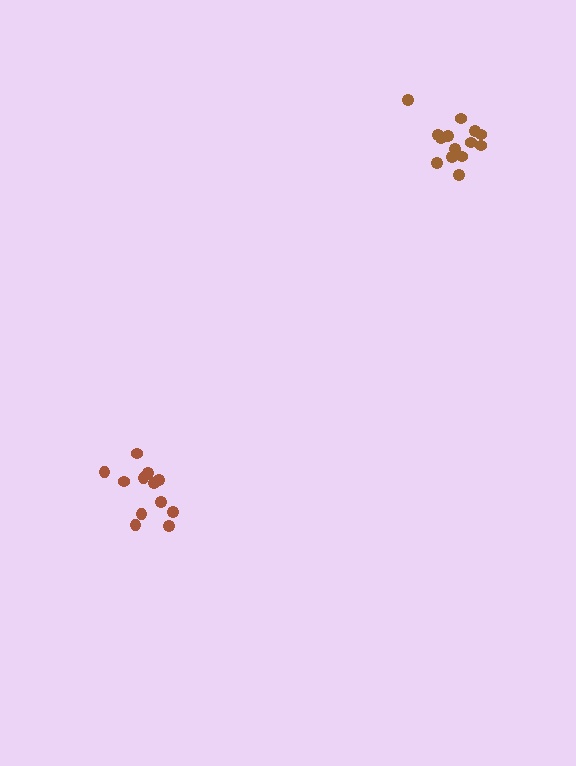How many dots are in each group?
Group 1: 12 dots, Group 2: 14 dots (26 total).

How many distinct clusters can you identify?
There are 2 distinct clusters.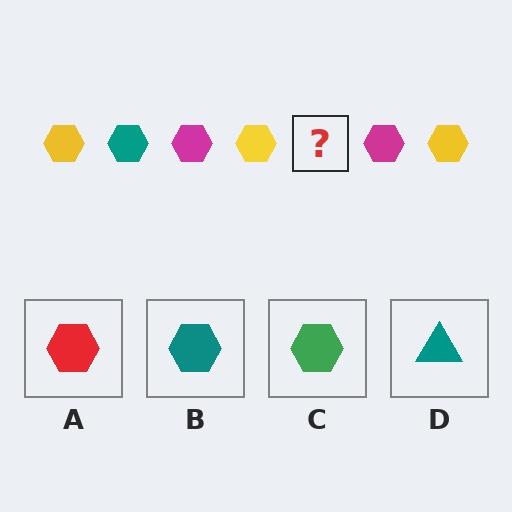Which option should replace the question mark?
Option B.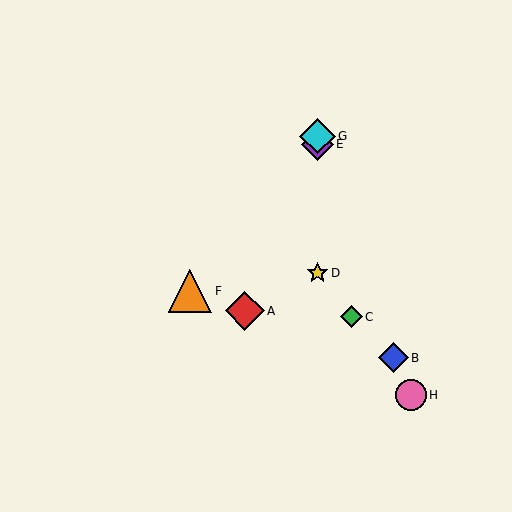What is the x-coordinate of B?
Object B is at x≈394.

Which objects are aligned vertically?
Objects D, E, G are aligned vertically.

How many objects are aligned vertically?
3 objects (D, E, G) are aligned vertically.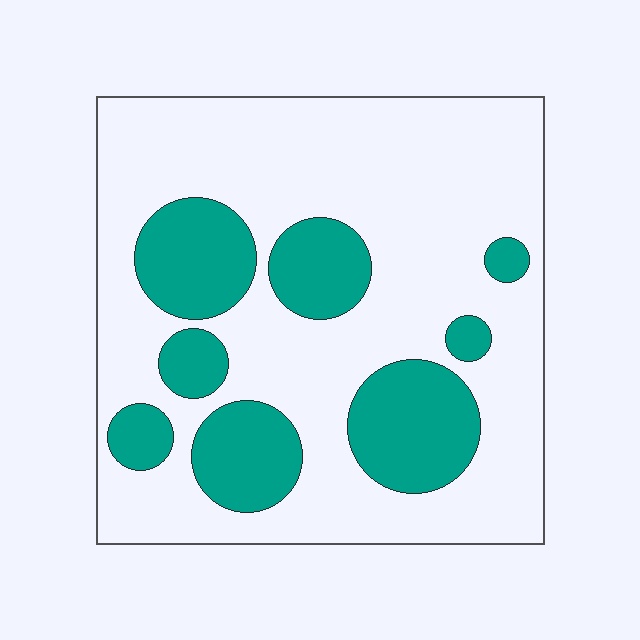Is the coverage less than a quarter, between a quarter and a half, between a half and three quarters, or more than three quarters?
Between a quarter and a half.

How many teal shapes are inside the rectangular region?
8.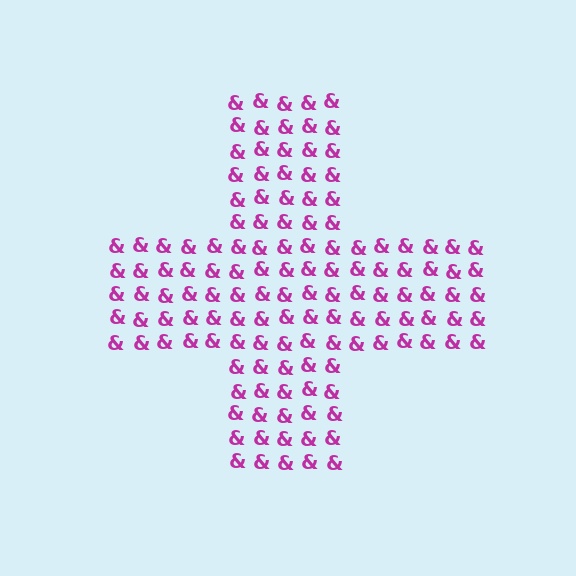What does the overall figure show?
The overall figure shows a cross.